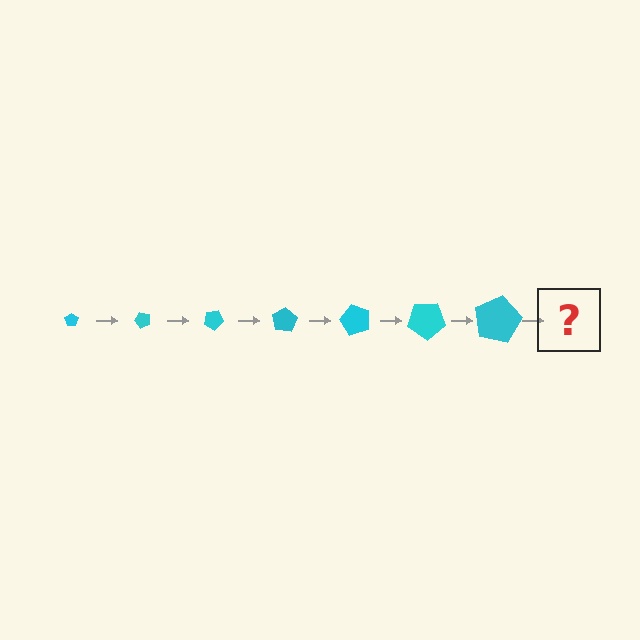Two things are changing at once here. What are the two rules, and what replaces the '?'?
The two rules are that the pentagon grows larger each step and it rotates 50 degrees each step. The '?' should be a pentagon, larger than the previous one and rotated 350 degrees from the start.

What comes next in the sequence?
The next element should be a pentagon, larger than the previous one and rotated 350 degrees from the start.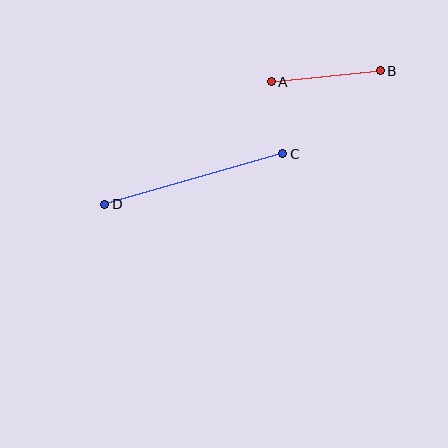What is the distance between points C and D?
The distance is approximately 185 pixels.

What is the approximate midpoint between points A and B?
The midpoint is at approximately (326, 76) pixels.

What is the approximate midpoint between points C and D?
The midpoint is at approximately (194, 179) pixels.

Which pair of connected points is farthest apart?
Points C and D are farthest apart.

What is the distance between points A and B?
The distance is approximately 109 pixels.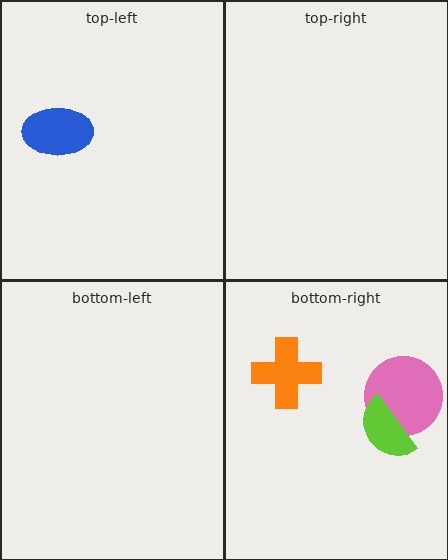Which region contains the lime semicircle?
The bottom-right region.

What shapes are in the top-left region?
The blue ellipse.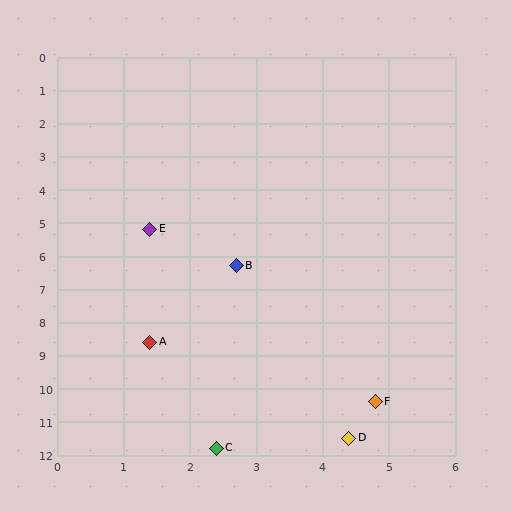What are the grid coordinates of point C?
Point C is at approximately (2.4, 11.8).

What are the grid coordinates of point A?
Point A is at approximately (1.4, 8.6).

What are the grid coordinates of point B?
Point B is at approximately (2.7, 6.3).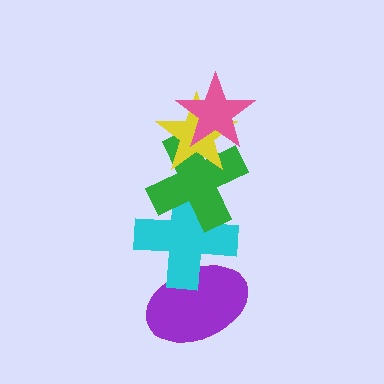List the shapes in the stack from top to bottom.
From top to bottom: the pink star, the yellow star, the green cross, the cyan cross, the purple ellipse.